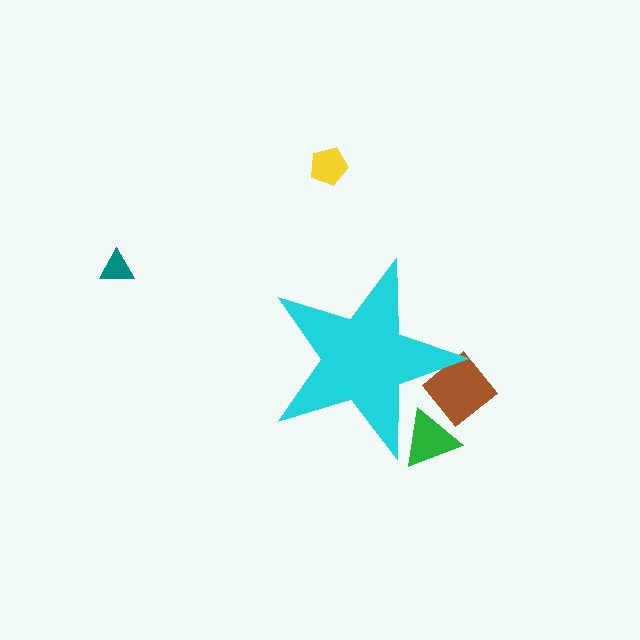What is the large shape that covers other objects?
A cyan star.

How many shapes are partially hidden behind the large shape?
2 shapes are partially hidden.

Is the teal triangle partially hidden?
No, the teal triangle is fully visible.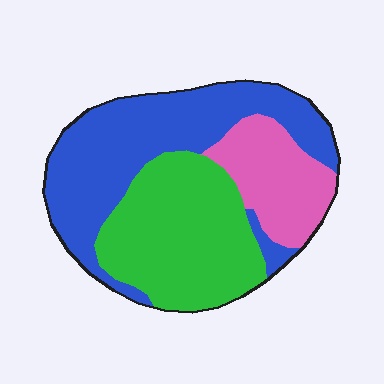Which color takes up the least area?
Pink, at roughly 20%.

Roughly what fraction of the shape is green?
Green takes up about three eighths (3/8) of the shape.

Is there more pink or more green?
Green.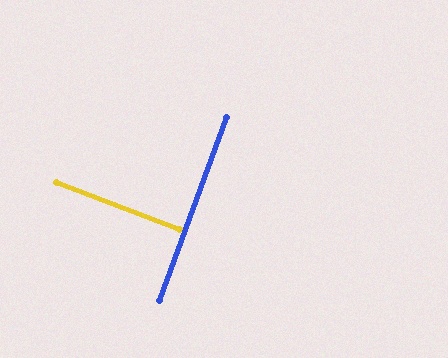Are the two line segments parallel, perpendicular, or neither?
Perpendicular — they meet at approximately 89°.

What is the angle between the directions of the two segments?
Approximately 89 degrees.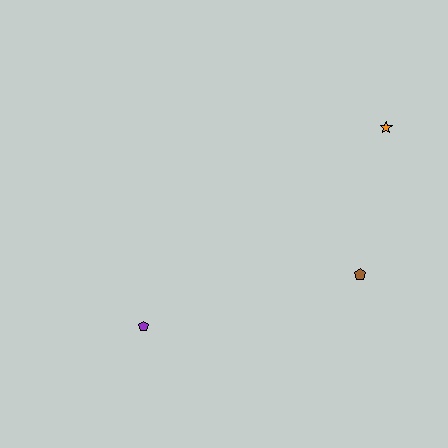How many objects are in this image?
There are 3 objects.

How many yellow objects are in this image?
There are no yellow objects.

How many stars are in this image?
There is 1 star.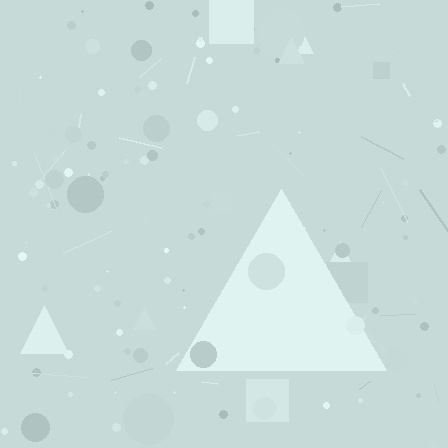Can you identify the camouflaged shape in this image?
The camouflaged shape is a triangle.